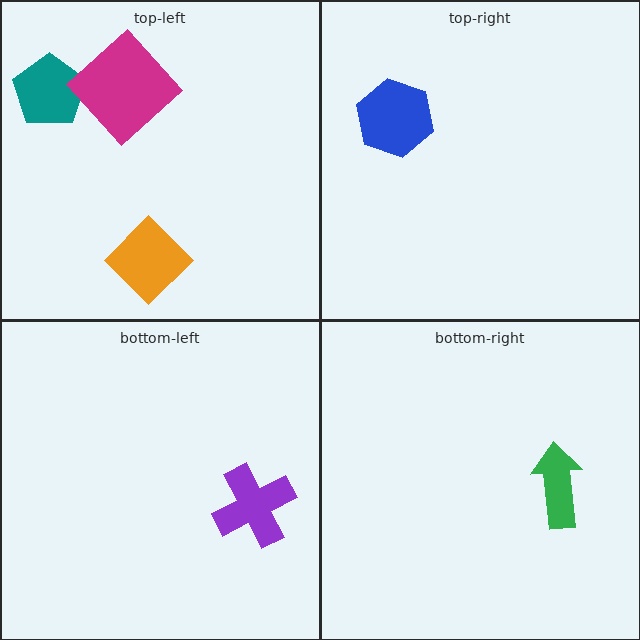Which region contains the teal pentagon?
The top-left region.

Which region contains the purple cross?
The bottom-left region.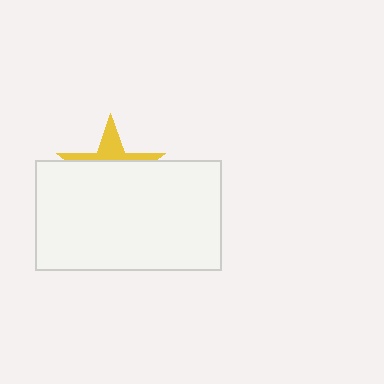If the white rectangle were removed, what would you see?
You would see the complete yellow star.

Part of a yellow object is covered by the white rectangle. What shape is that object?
It is a star.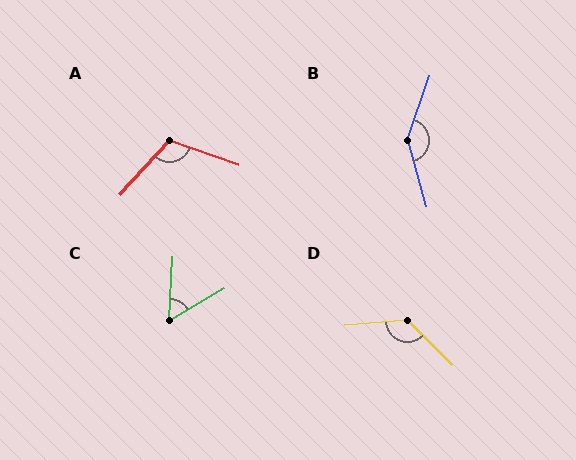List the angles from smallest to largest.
C (57°), A (113°), D (130°), B (145°).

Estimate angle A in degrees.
Approximately 113 degrees.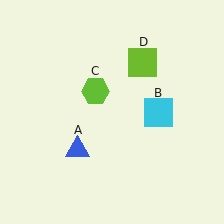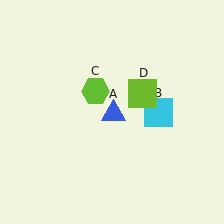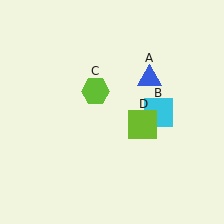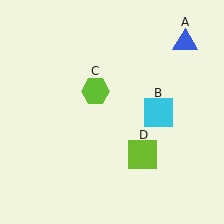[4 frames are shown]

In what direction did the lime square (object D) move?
The lime square (object D) moved down.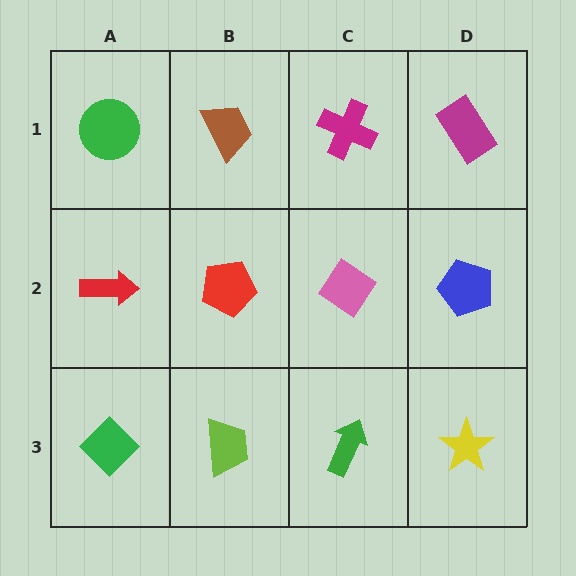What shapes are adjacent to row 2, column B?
A brown trapezoid (row 1, column B), a lime trapezoid (row 3, column B), a red arrow (row 2, column A), a pink diamond (row 2, column C).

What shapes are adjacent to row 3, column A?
A red arrow (row 2, column A), a lime trapezoid (row 3, column B).